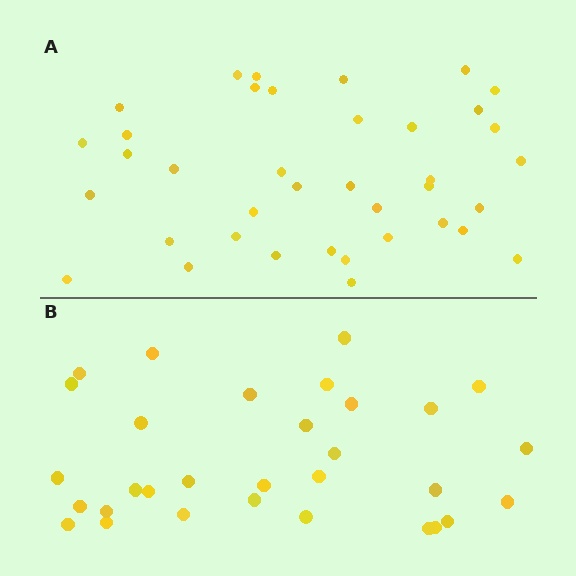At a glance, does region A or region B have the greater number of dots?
Region A (the top region) has more dots.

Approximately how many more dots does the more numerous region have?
Region A has roughly 8 or so more dots than region B.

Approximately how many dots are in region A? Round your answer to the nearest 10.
About 40 dots. (The exact count is 38, which rounds to 40.)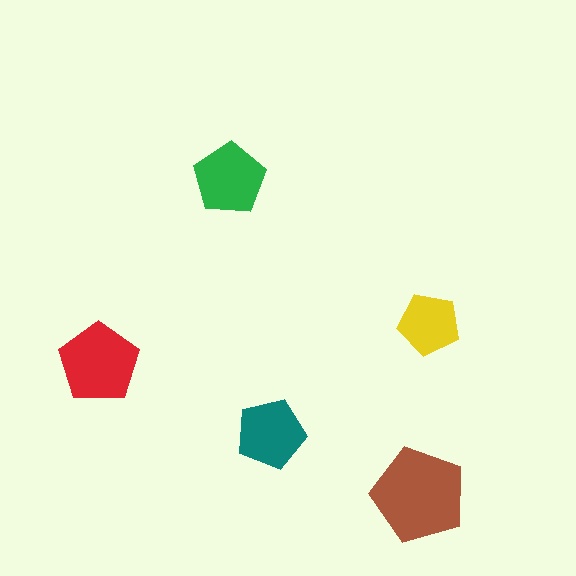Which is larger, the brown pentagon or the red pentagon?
The brown one.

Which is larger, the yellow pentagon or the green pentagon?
The green one.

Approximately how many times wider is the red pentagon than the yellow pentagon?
About 1.5 times wider.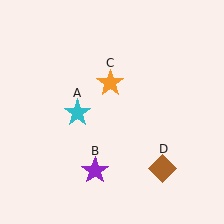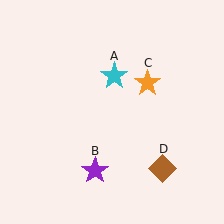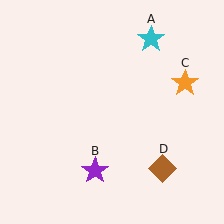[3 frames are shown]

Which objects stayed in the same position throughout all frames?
Purple star (object B) and brown diamond (object D) remained stationary.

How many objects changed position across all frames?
2 objects changed position: cyan star (object A), orange star (object C).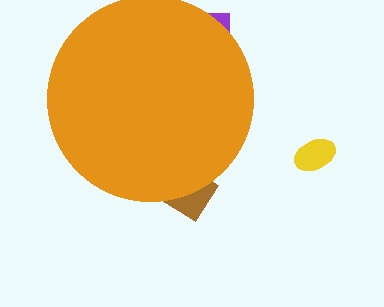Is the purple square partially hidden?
Yes, the purple square is partially hidden behind the orange circle.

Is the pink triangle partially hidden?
Yes, the pink triangle is partially hidden behind the orange circle.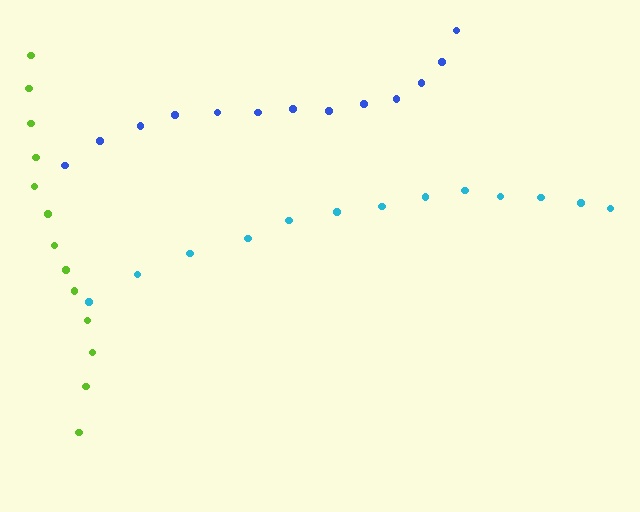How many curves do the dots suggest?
There are 3 distinct paths.